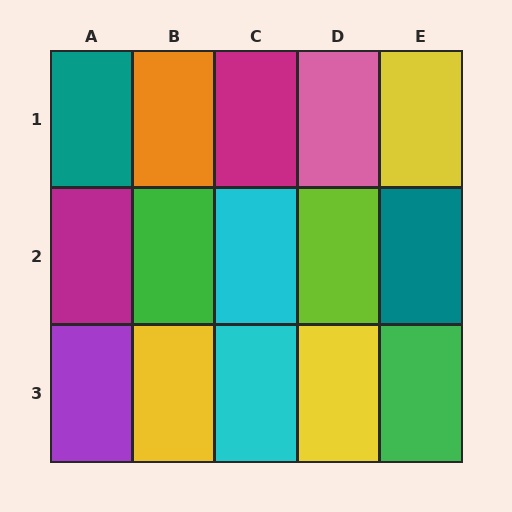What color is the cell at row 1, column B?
Orange.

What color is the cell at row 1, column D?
Pink.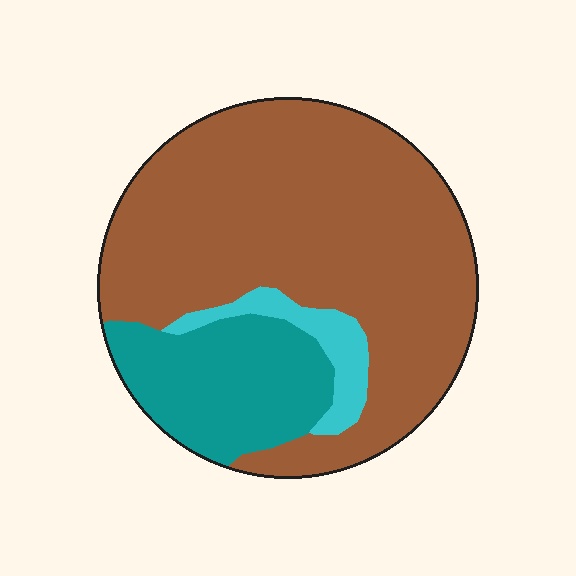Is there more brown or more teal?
Brown.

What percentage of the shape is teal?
Teal covers 22% of the shape.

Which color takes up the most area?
Brown, at roughly 70%.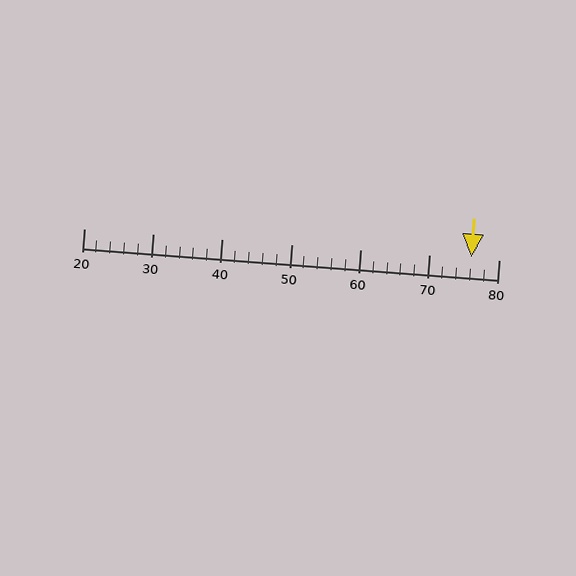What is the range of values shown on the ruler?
The ruler shows values from 20 to 80.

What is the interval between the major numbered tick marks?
The major tick marks are spaced 10 units apart.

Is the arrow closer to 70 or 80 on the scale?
The arrow is closer to 80.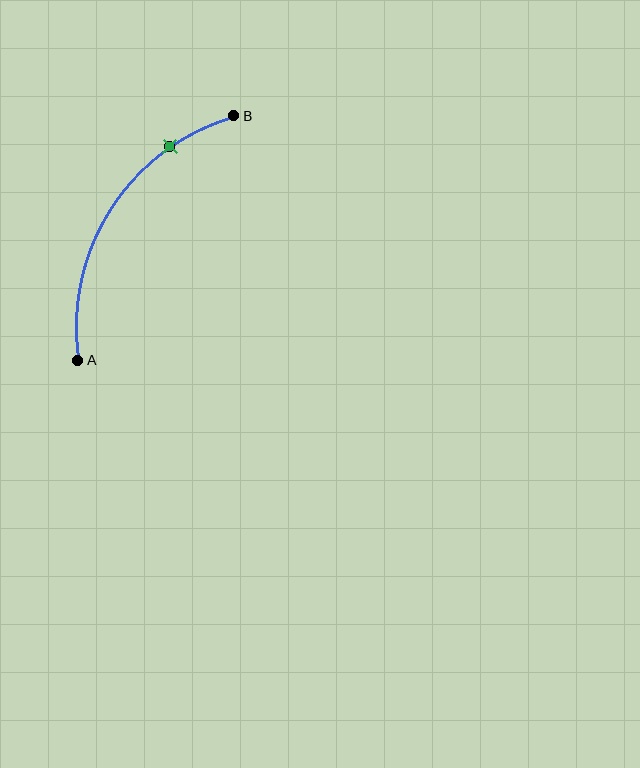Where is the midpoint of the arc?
The arc midpoint is the point on the curve farthest from the straight line joining A and B. It sits to the left of that line.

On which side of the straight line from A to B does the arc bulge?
The arc bulges to the left of the straight line connecting A and B.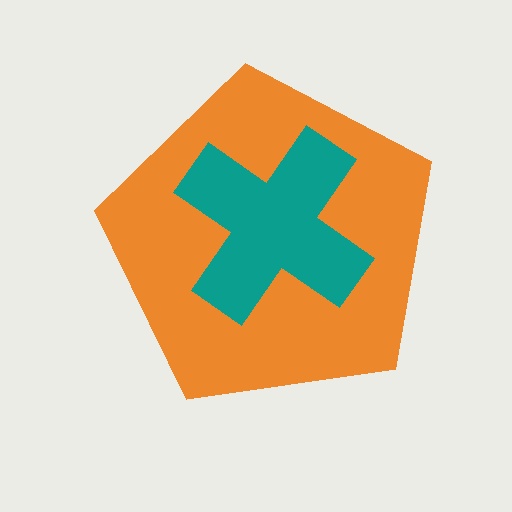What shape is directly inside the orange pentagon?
The teal cross.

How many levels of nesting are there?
2.